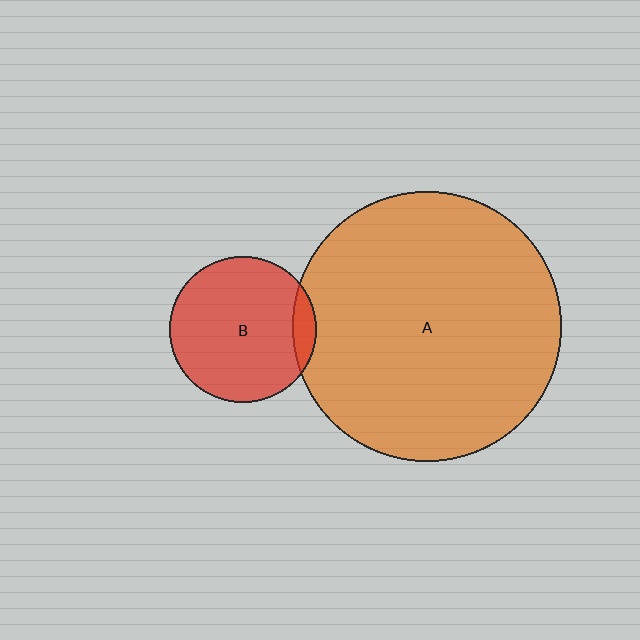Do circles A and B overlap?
Yes.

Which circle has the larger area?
Circle A (orange).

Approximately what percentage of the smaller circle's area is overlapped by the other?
Approximately 10%.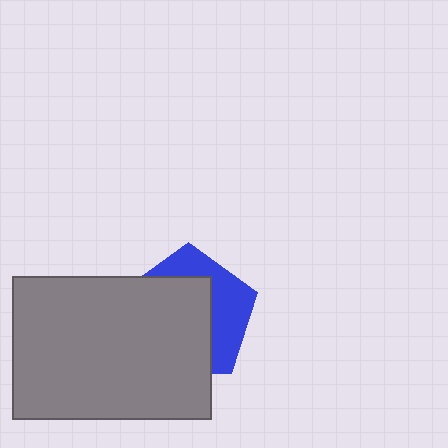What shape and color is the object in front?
The object in front is a gray rectangle.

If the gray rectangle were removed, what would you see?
You would see the complete blue pentagon.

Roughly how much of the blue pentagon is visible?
A small part of it is visible (roughly 38%).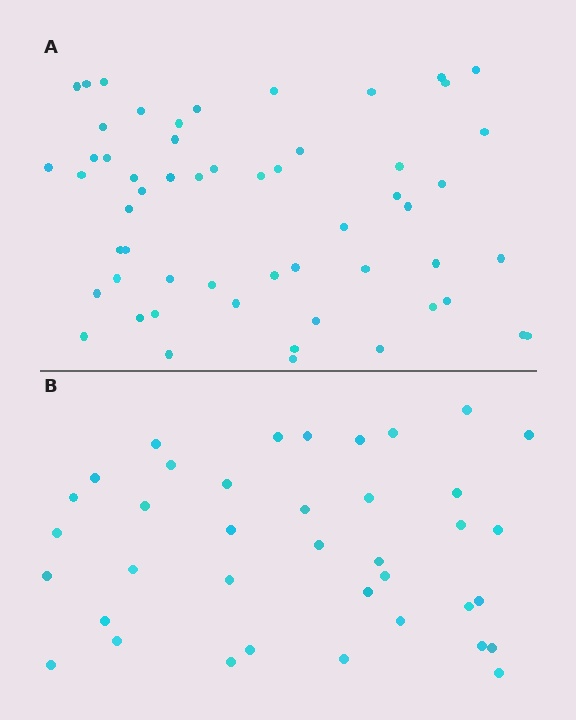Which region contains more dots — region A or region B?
Region A (the top region) has more dots.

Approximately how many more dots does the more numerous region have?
Region A has approximately 20 more dots than region B.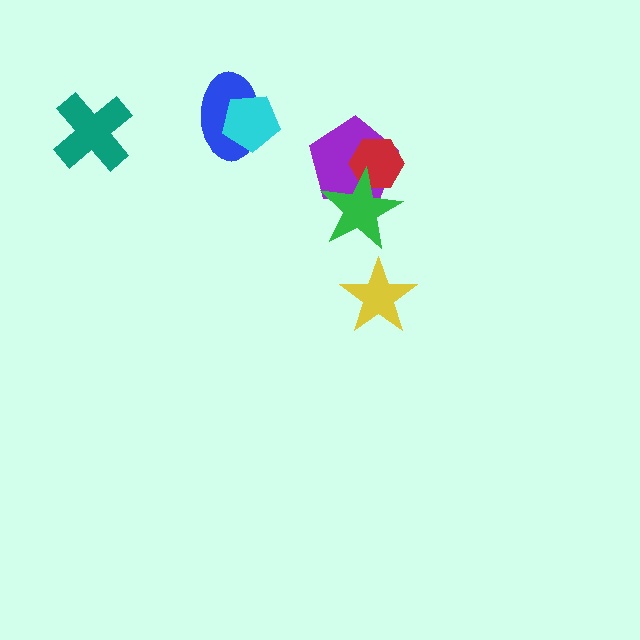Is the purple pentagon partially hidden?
Yes, it is partially covered by another shape.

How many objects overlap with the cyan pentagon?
1 object overlaps with the cyan pentagon.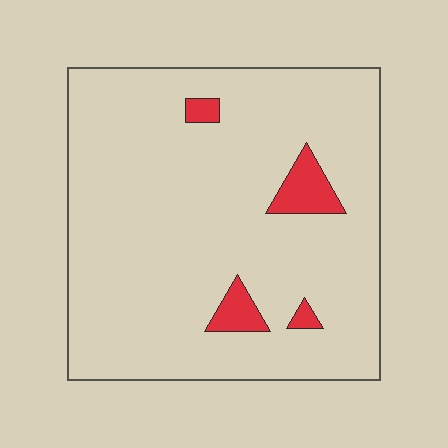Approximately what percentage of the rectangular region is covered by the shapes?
Approximately 5%.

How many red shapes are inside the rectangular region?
4.